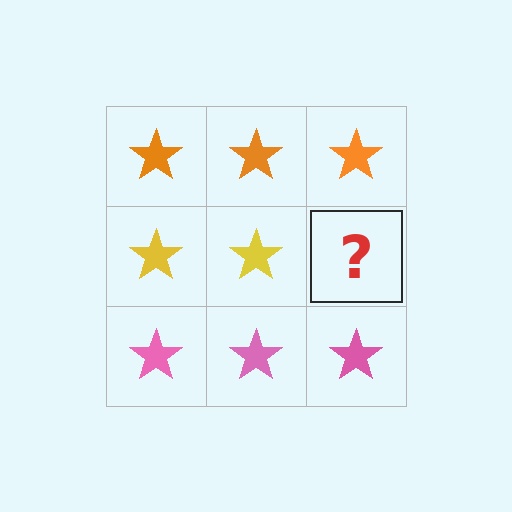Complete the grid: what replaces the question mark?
The question mark should be replaced with a yellow star.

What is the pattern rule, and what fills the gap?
The rule is that each row has a consistent color. The gap should be filled with a yellow star.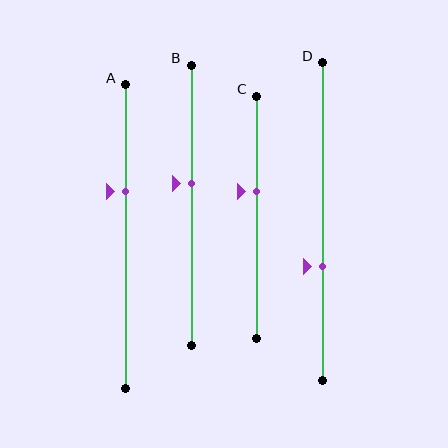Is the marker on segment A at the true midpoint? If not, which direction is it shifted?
No, the marker on segment A is shifted upward by about 15% of the segment length.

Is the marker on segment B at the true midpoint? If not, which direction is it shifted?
No, the marker on segment B is shifted upward by about 8% of the segment length.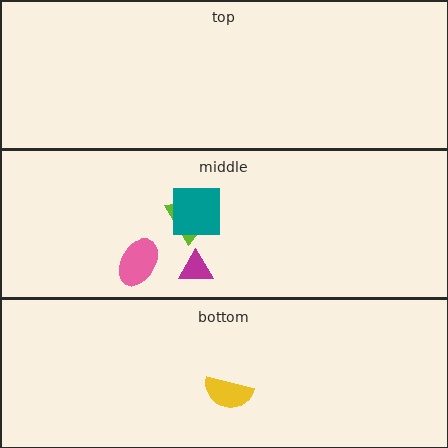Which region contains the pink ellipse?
The middle region.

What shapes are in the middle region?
The pink ellipse, the magenta triangle, the lime trapezoid, the teal square.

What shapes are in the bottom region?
The yellow semicircle.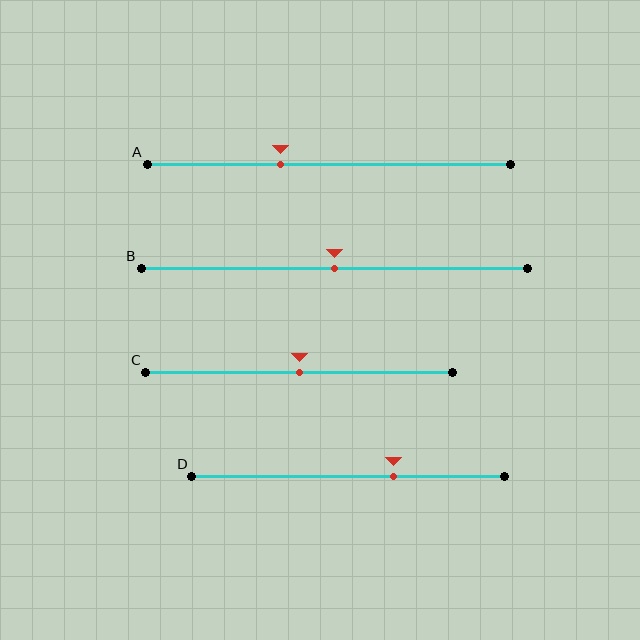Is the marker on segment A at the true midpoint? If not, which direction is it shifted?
No, the marker on segment A is shifted to the left by about 13% of the segment length.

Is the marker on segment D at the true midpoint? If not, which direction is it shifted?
No, the marker on segment D is shifted to the right by about 14% of the segment length.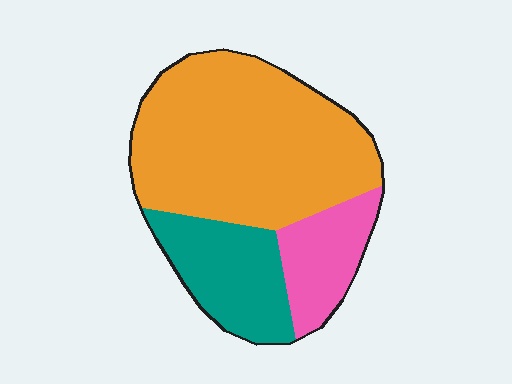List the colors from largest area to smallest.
From largest to smallest: orange, teal, pink.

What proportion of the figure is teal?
Teal covers 23% of the figure.